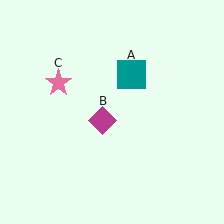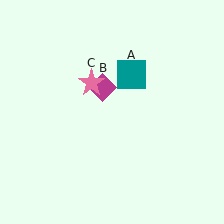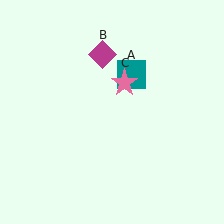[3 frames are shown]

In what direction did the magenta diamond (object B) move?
The magenta diamond (object B) moved up.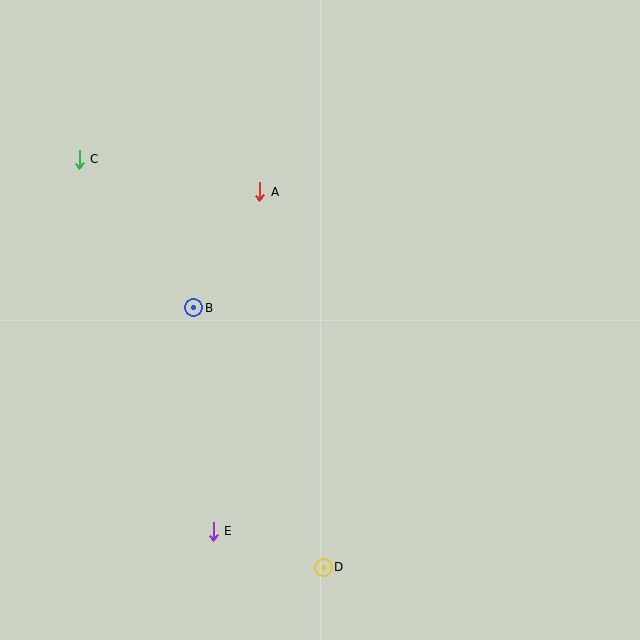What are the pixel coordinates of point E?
Point E is at (213, 531).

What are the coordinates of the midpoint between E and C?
The midpoint between E and C is at (146, 345).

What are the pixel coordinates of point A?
Point A is at (260, 192).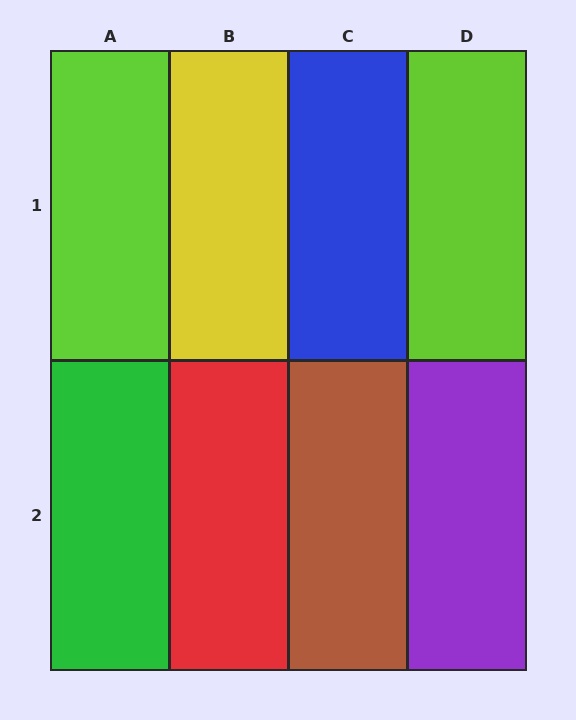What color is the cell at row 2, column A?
Green.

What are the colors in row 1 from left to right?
Lime, yellow, blue, lime.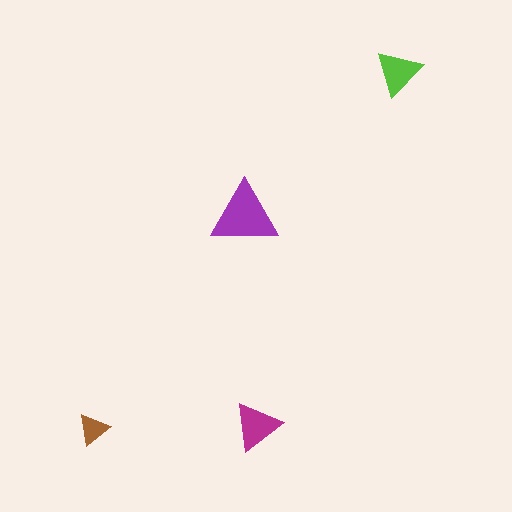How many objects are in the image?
There are 4 objects in the image.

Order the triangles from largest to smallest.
the purple one, the magenta one, the lime one, the brown one.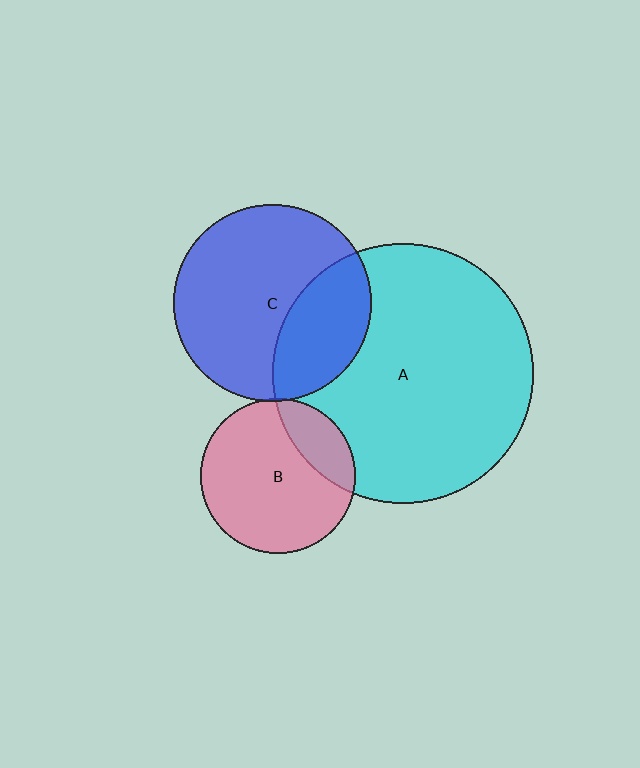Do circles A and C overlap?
Yes.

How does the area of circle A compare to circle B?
Approximately 2.8 times.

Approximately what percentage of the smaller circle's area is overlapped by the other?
Approximately 30%.